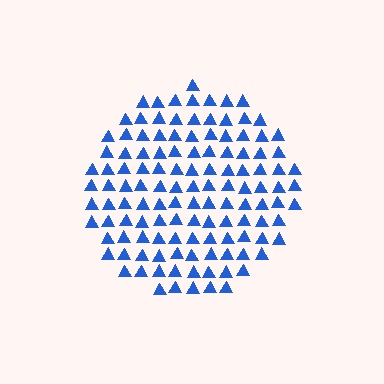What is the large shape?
The large shape is a circle.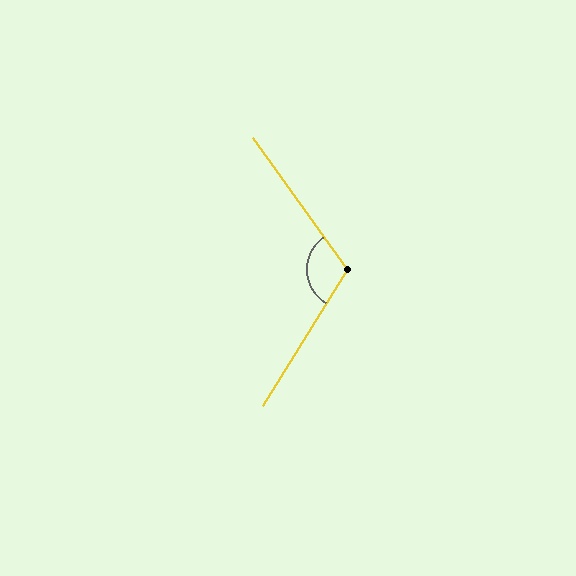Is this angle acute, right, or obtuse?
It is obtuse.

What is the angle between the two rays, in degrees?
Approximately 113 degrees.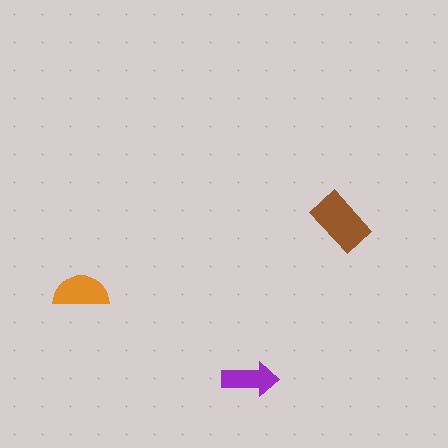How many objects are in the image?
There are 3 objects in the image.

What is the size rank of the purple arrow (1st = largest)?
3rd.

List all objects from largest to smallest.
The brown rectangle, the orange semicircle, the purple arrow.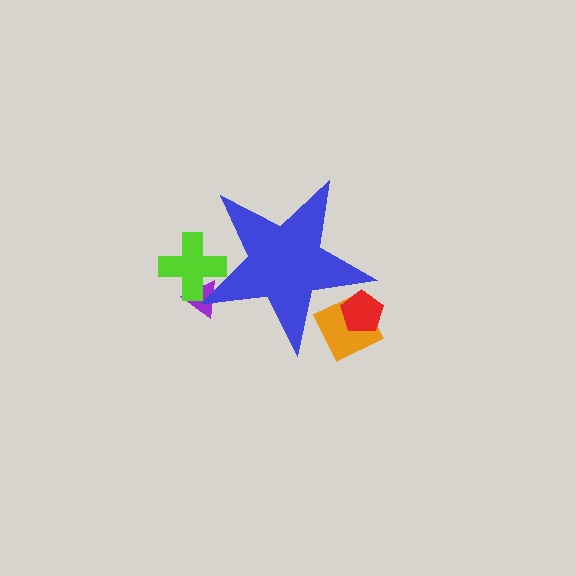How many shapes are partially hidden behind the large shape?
4 shapes are partially hidden.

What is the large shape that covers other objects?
A blue star.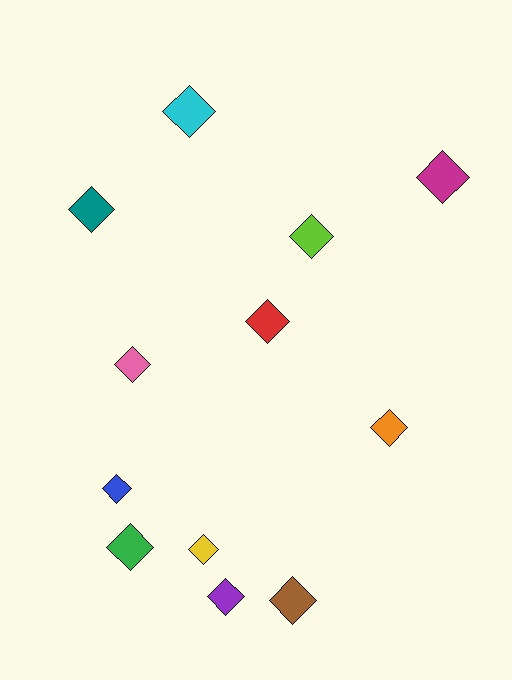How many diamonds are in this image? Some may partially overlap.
There are 12 diamonds.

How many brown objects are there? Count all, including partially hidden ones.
There is 1 brown object.